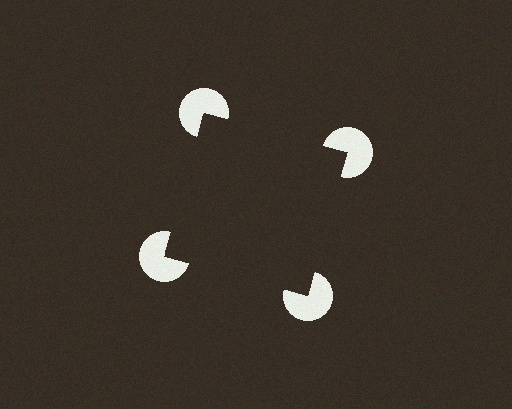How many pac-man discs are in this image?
There are 4 — one at each vertex of the illusory square.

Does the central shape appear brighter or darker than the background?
It typically appears slightly darker than the background, even though no actual brightness change is drawn.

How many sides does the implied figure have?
4 sides.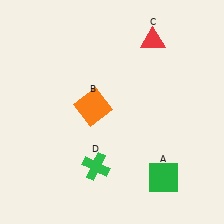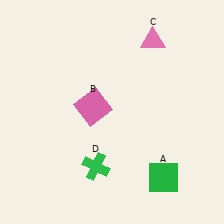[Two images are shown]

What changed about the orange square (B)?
In Image 1, B is orange. In Image 2, it changed to pink.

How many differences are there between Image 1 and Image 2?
There are 2 differences between the two images.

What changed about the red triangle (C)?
In Image 1, C is red. In Image 2, it changed to pink.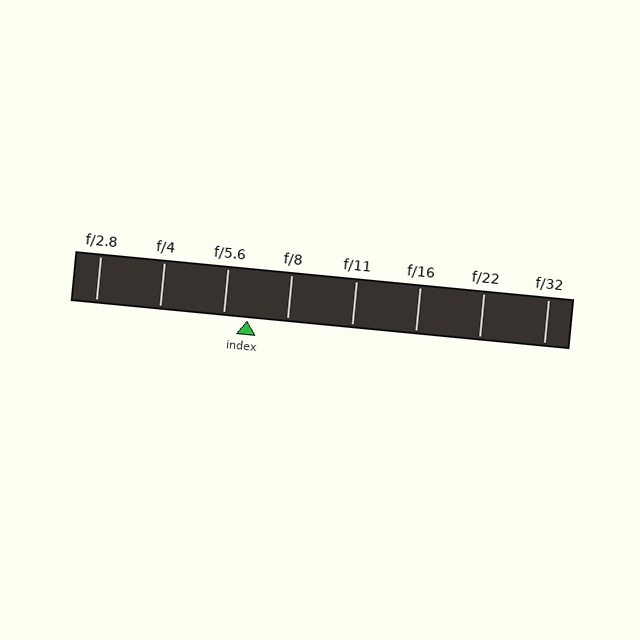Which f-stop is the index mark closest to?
The index mark is closest to f/5.6.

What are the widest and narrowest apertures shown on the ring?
The widest aperture shown is f/2.8 and the narrowest is f/32.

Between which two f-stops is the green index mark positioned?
The index mark is between f/5.6 and f/8.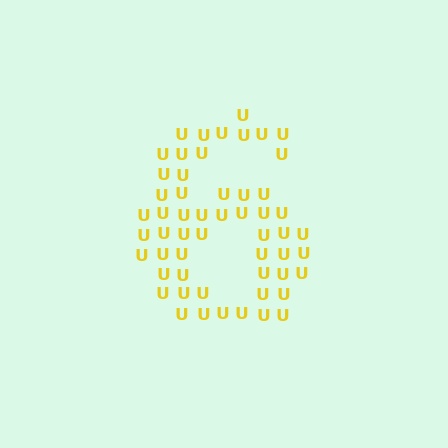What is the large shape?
The large shape is the digit 6.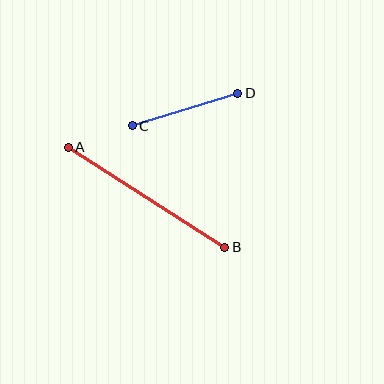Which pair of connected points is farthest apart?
Points A and B are farthest apart.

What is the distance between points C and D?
The distance is approximately 111 pixels.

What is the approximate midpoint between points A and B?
The midpoint is at approximately (147, 197) pixels.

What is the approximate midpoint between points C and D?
The midpoint is at approximately (185, 110) pixels.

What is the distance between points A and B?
The distance is approximately 186 pixels.